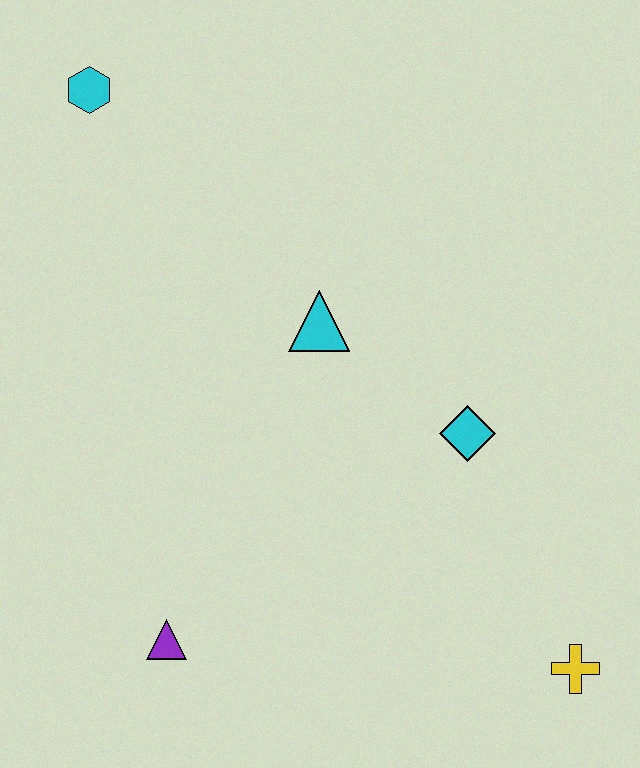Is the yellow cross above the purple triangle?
No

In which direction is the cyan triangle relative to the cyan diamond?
The cyan triangle is to the left of the cyan diamond.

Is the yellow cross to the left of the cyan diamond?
No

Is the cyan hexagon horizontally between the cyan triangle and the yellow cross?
No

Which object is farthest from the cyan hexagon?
The yellow cross is farthest from the cyan hexagon.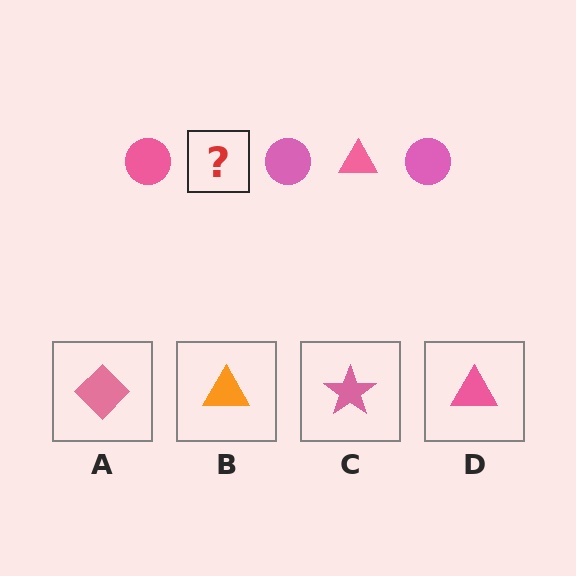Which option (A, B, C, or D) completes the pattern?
D.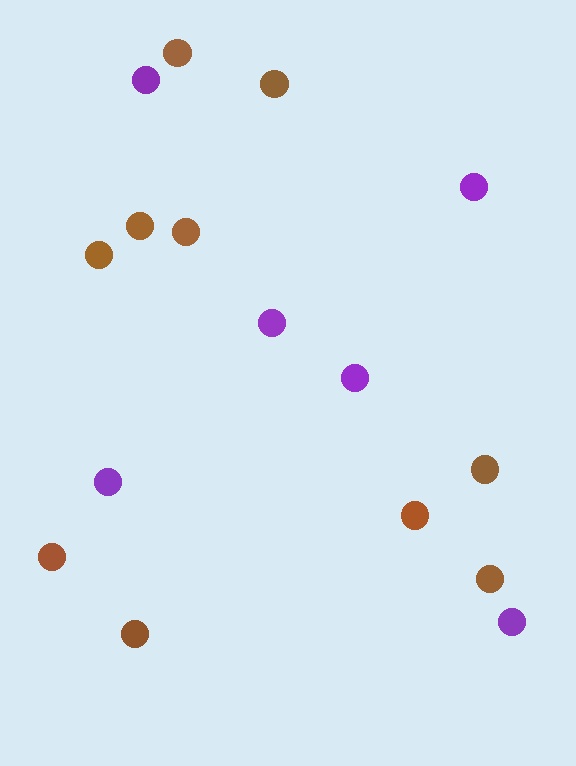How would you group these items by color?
There are 2 groups: one group of brown circles (10) and one group of purple circles (6).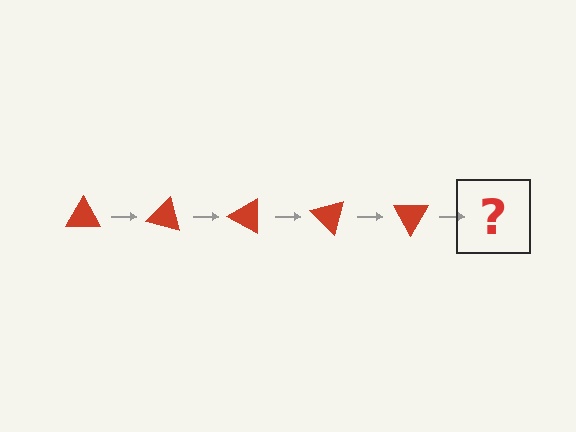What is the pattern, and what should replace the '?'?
The pattern is that the triangle rotates 15 degrees each step. The '?' should be a red triangle rotated 75 degrees.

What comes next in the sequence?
The next element should be a red triangle rotated 75 degrees.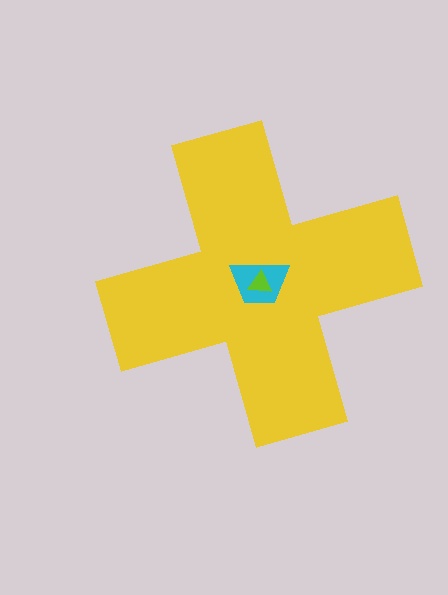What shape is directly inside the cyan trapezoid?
The lime triangle.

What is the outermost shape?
The yellow cross.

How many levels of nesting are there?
3.